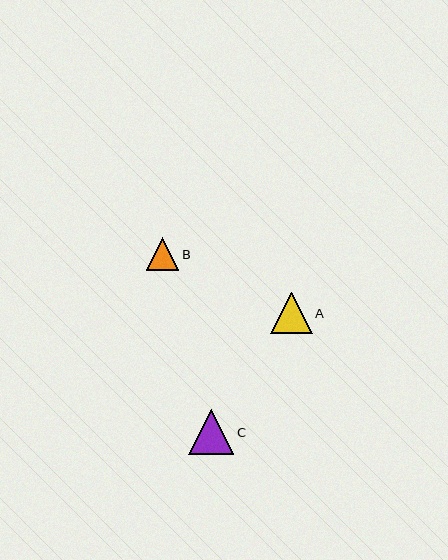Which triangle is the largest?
Triangle C is the largest with a size of approximately 45 pixels.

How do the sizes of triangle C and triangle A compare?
Triangle C and triangle A are approximately the same size.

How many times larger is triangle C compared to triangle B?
Triangle C is approximately 1.4 times the size of triangle B.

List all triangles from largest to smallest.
From largest to smallest: C, A, B.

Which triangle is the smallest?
Triangle B is the smallest with a size of approximately 33 pixels.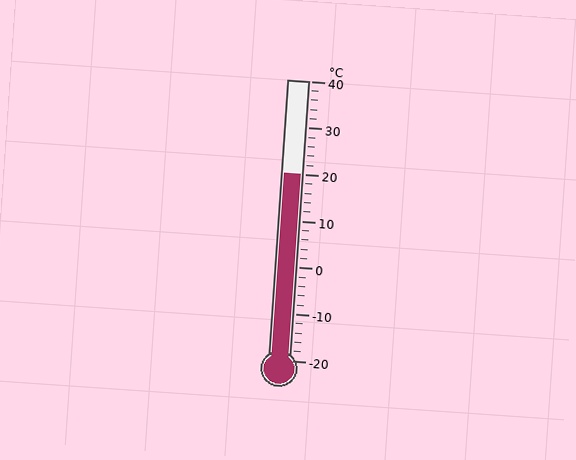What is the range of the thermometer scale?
The thermometer scale ranges from -20°C to 40°C.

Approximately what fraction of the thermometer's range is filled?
The thermometer is filled to approximately 65% of its range.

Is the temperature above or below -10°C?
The temperature is above -10°C.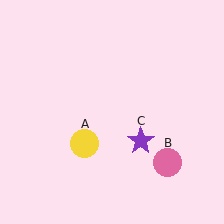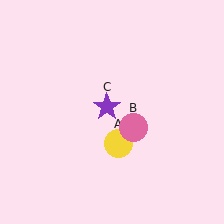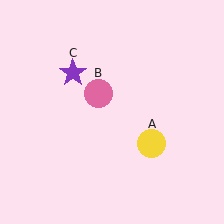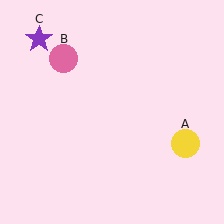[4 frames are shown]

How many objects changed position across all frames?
3 objects changed position: yellow circle (object A), pink circle (object B), purple star (object C).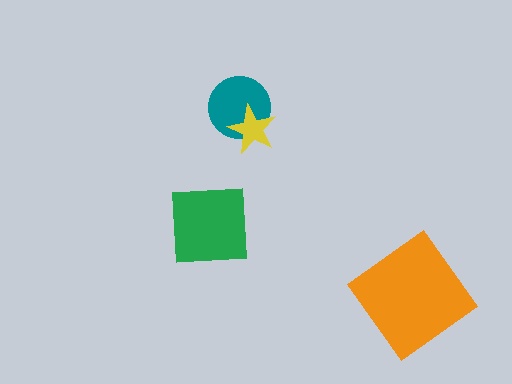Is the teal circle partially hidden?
Yes, it is partially covered by another shape.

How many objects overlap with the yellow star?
1 object overlaps with the yellow star.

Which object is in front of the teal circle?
The yellow star is in front of the teal circle.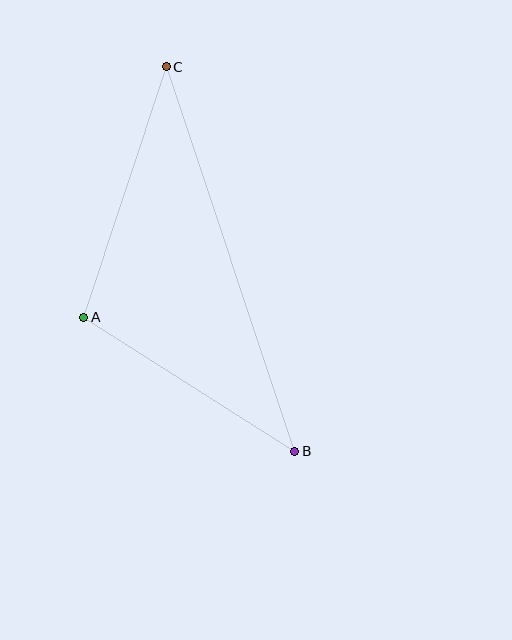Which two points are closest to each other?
Points A and B are closest to each other.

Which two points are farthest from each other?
Points B and C are farthest from each other.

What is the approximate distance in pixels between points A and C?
The distance between A and C is approximately 264 pixels.